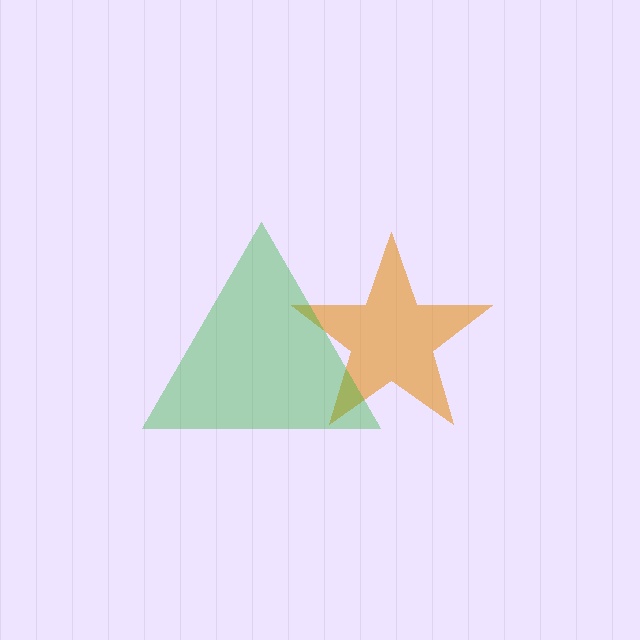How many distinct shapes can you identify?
There are 2 distinct shapes: an orange star, a green triangle.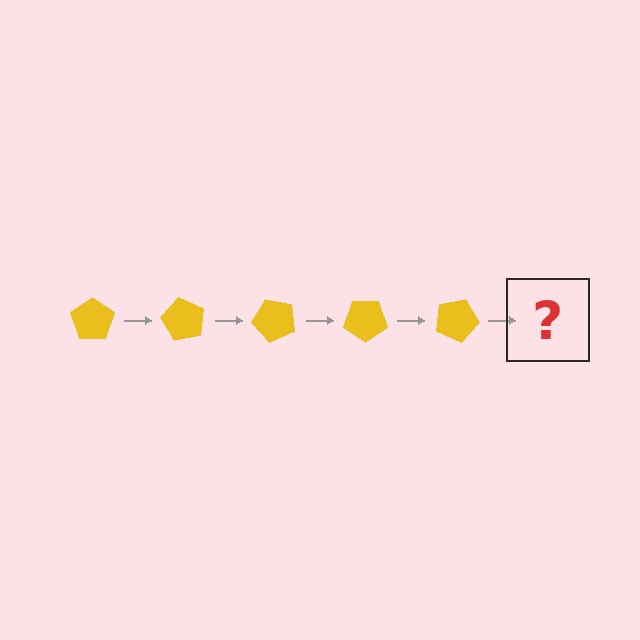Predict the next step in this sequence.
The next step is a yellow pentagon rotated 300 degrees.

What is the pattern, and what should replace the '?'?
The pattern is that the pentagon rotates 60 degrees each step. The '?' should be a yellow pentagon rotated 300 degrees.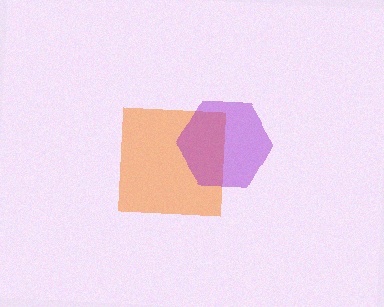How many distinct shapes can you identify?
There are 2 distinct shapes: an orange square, a purple hexagon.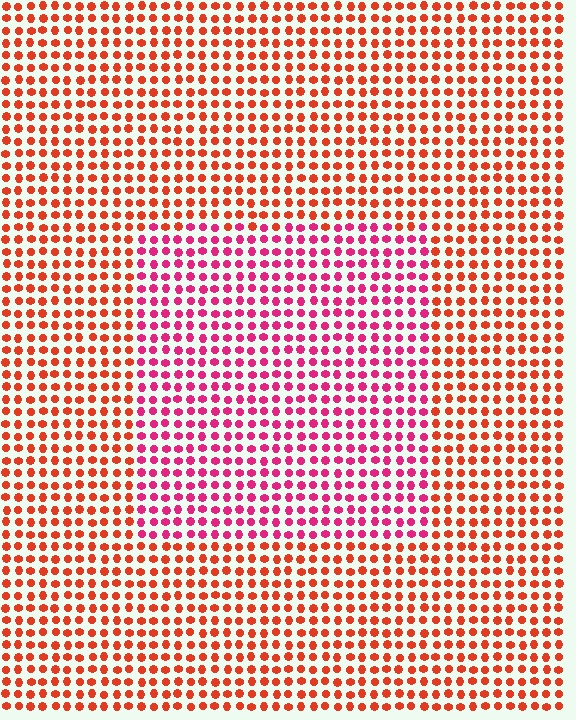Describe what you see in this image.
The image is filled with small red elements in a uniform arrangement. A rectangle-shaped region is visible where the elements are tinted to a slightly different hue, forming a subtle color boundary.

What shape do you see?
I see a rectangle.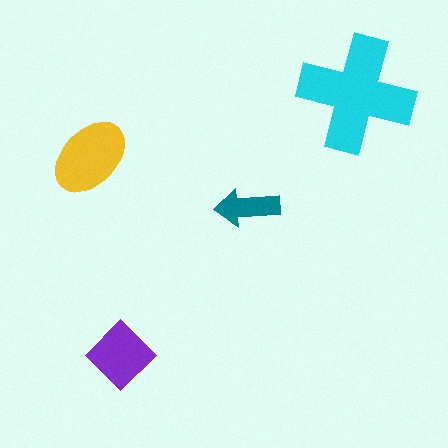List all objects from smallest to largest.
The teal arrow, the purple diamond, the yellow ellipse, the cyan cross.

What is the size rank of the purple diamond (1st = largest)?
3rd.